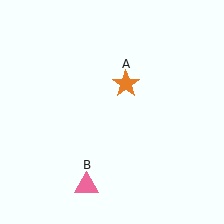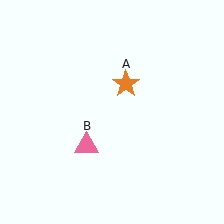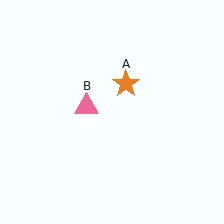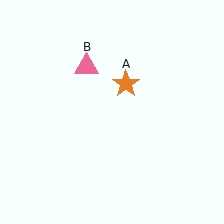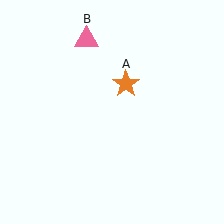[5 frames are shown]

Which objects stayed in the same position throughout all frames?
Orange star (object A) remained stationary.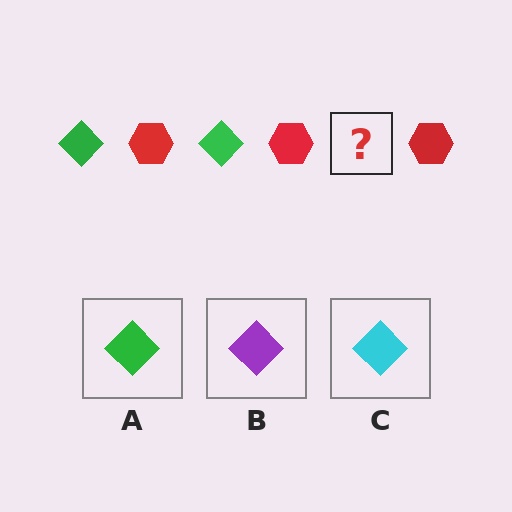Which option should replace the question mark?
Option A.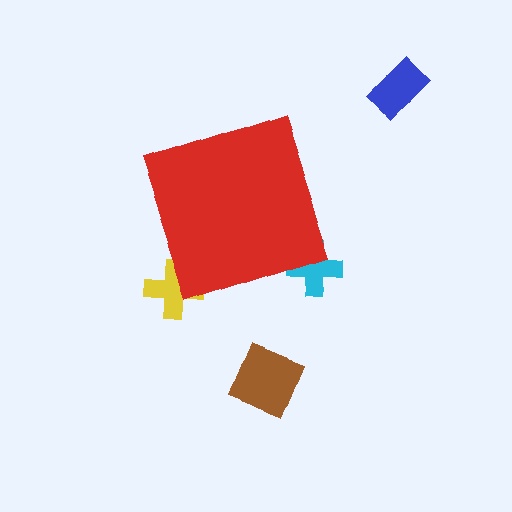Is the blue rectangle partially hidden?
No, the blue rectangle is fully visible.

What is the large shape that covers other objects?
A red diamond.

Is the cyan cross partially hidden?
Yes, the cyan cross is partially hidden behind the red diamond.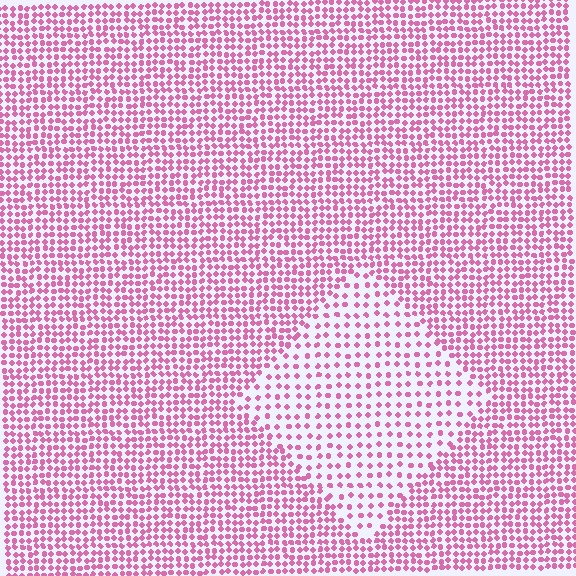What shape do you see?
I see a diamond.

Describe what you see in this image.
The image contains small pink elements arranged at two different densities. A diamond-shaped region is visible where the elements are less densely packed than the surrounding area.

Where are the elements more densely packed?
The elements are more densely packed outside the diamond boundary.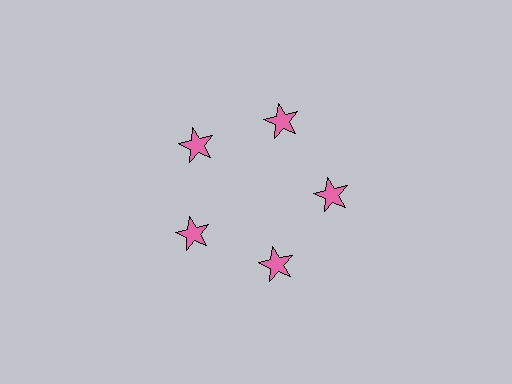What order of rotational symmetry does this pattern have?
This pattern has 5-fold rotational symmetry.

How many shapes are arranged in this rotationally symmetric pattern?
There are 5 shapes, arranged in 5 groups of 1.